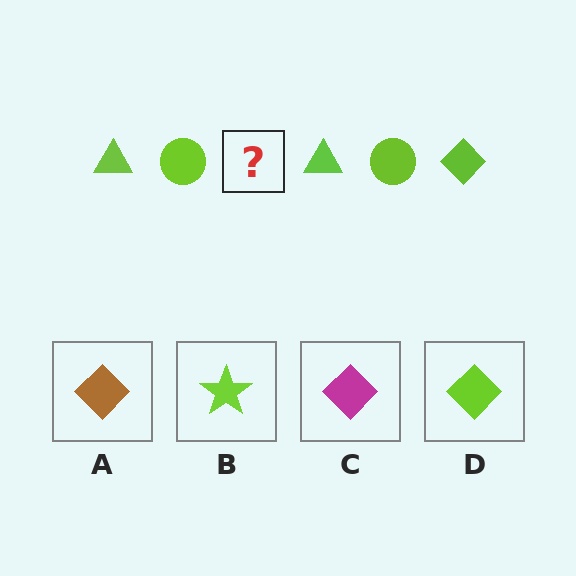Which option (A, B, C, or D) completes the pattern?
D.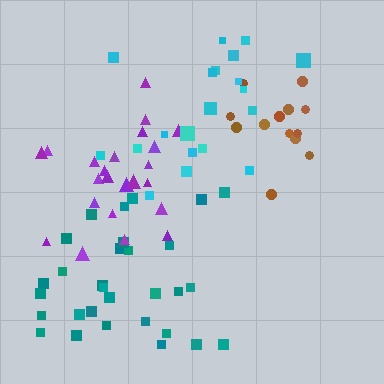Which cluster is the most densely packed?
Brown.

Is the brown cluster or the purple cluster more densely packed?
Brown.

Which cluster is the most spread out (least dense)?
Cyan.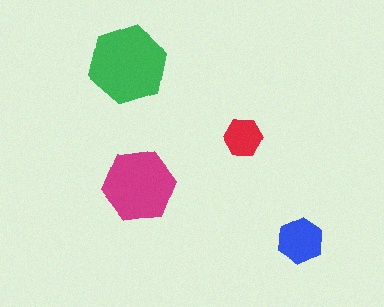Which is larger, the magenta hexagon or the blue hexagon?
The magenta one.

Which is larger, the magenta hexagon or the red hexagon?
The magenta one.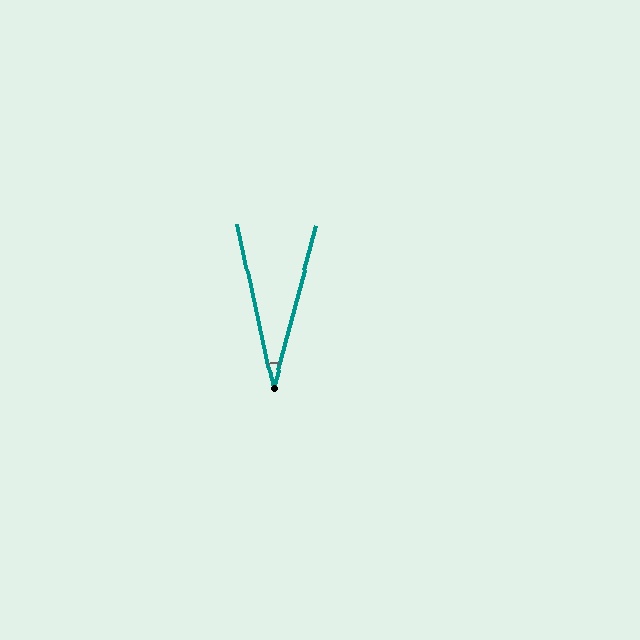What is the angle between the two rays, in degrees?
Approximately 27 degrees.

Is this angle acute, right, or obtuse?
It is acute.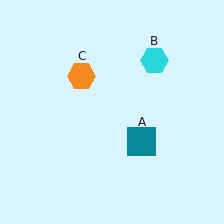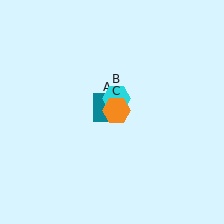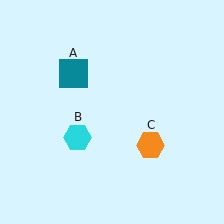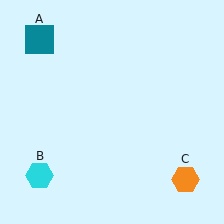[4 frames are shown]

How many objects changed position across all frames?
3 objects changed position: teal square (object A), cyan hexagon (object B), orange hexagon (object C).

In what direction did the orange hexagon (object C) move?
The orange hexagon (object C) moved down and to the right.